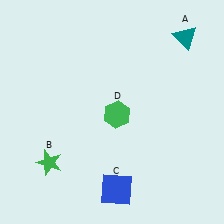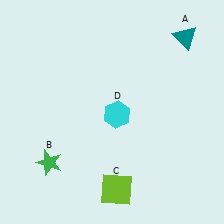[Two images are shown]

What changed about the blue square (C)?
In Image 1, C is blue. In Image 2, it changed to lime.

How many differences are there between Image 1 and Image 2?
There are 2 differences between the two images.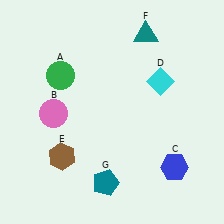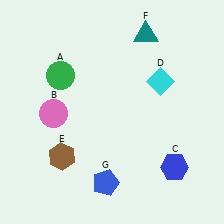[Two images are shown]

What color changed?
The pentagon (G) changed from teal in Image 1 to blue in Image 2.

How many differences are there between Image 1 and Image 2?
There is 1 difference between the two images.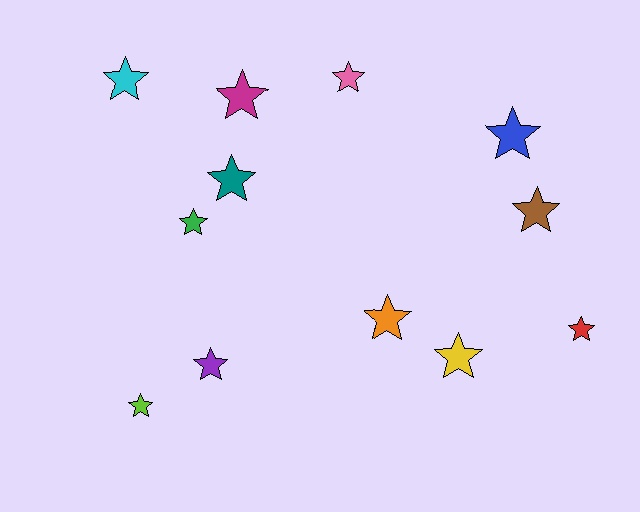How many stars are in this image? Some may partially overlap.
There are 12 stars.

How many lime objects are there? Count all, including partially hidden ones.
There is 1 lime object.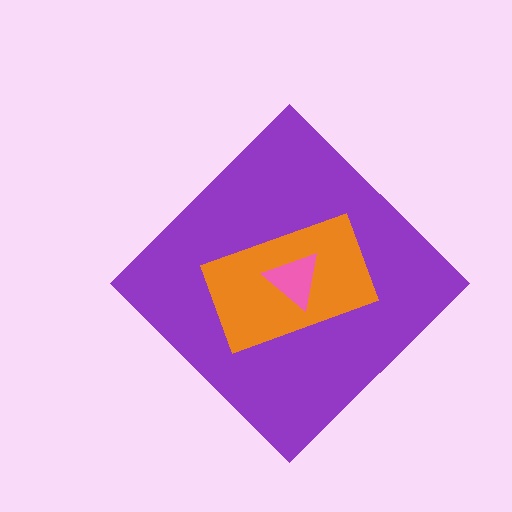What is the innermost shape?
The pink triangle.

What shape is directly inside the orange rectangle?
The pink triangle.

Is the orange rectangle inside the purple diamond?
Yes.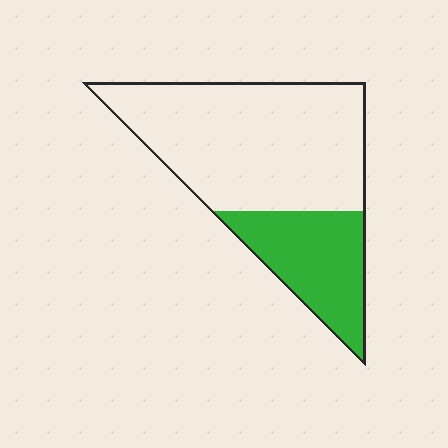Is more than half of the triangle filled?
No.